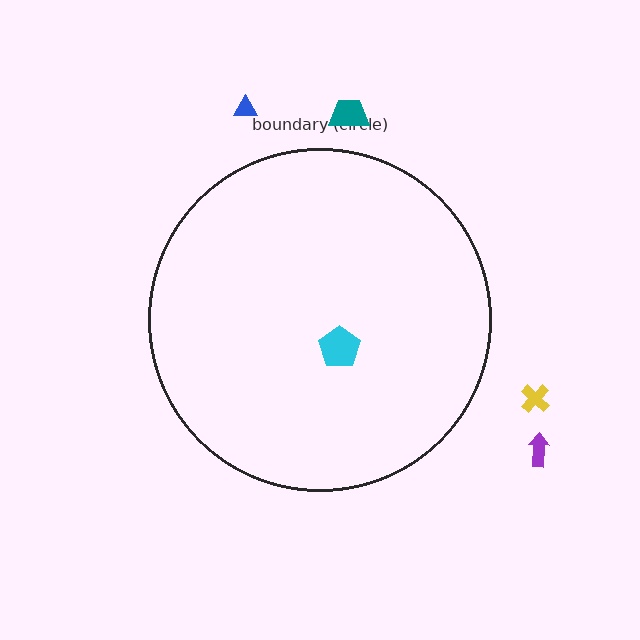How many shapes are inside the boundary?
1 inside, 4 outside.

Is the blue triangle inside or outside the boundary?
Outside.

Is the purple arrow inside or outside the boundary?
Outside.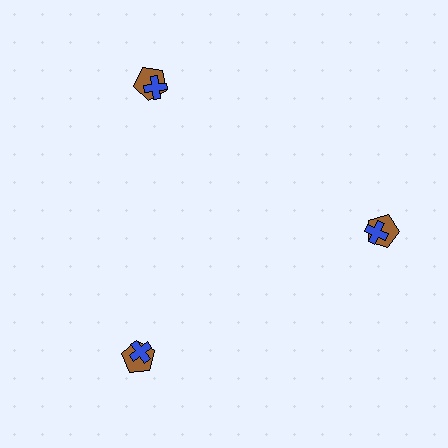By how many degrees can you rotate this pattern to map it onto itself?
The pattern maps onto itself every 120 degrees of rotation.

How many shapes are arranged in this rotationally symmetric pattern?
There are 6 shapes, arranged in 3 groups of 2.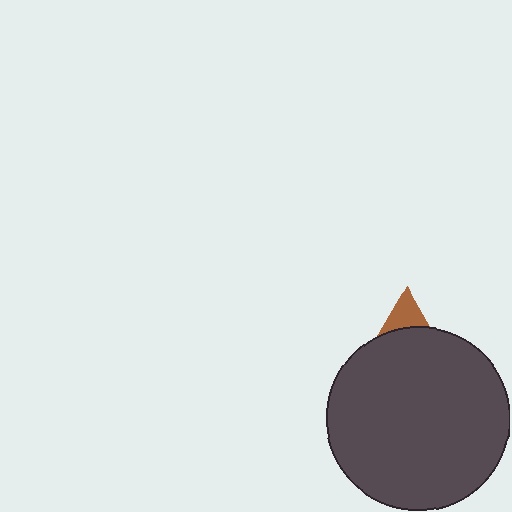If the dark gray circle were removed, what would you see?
You would see the complete brown triangle.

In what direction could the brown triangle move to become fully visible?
The brown triangle could move up. That would shift it out from behind the dark gray circle entirely.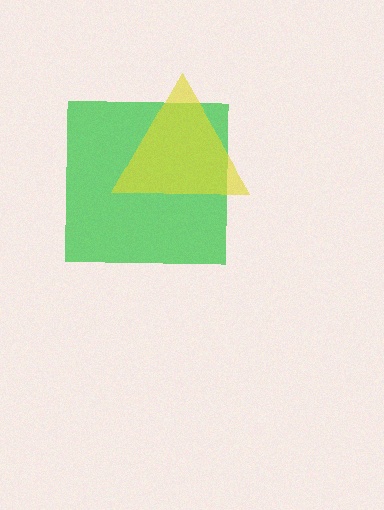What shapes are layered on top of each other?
The layered shapes are: a green square, a yellow triangle.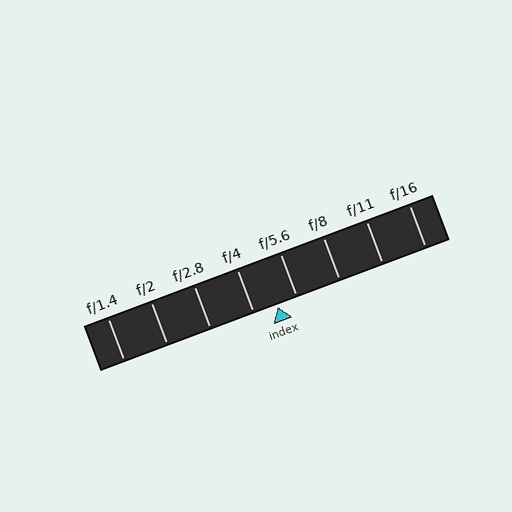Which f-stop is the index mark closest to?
The index mark is closest to f/5.6.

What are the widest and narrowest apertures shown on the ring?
The widest aperture shown is f/1.4 and the narrowest is f/16.